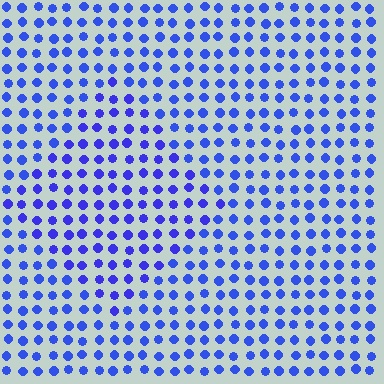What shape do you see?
I see a diamond.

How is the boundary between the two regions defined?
The boundary is defined purely by a slight shift in hue (about 14 degrees). Spacing, size, and orientation are identical on both sides.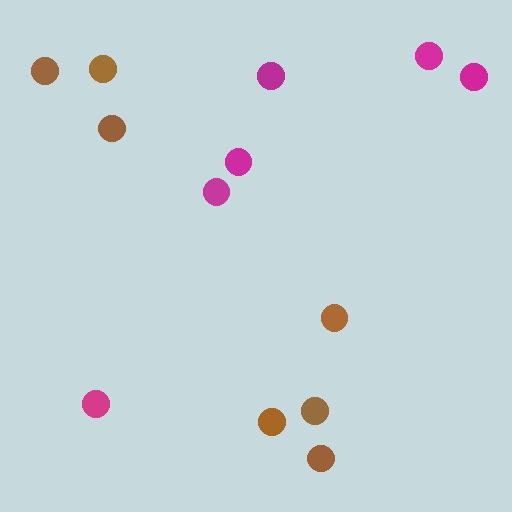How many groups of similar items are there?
There are 2 groups: one group of brown circles (7) and one group of magenta circles (6).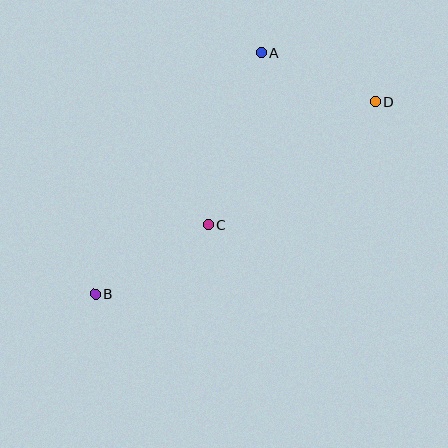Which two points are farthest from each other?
Points B and D are farthest from each other.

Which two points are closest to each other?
Points A and D are closest to each other.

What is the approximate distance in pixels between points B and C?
The distance between B and C is approximately 132 pixels.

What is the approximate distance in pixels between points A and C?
The distance between A and C is approximately 180 pixels.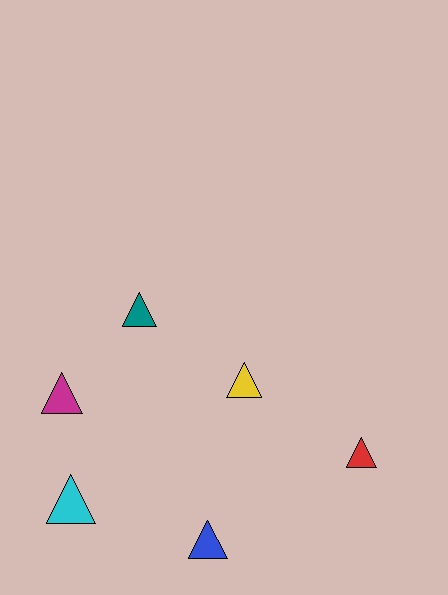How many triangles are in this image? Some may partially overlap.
There are 6 triangles.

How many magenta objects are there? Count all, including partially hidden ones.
There is 1 magenta object.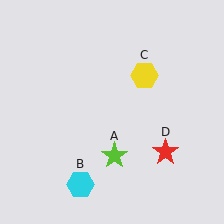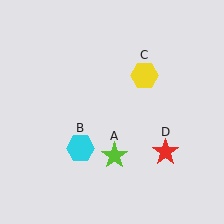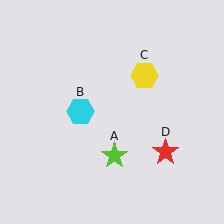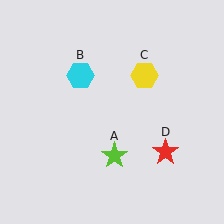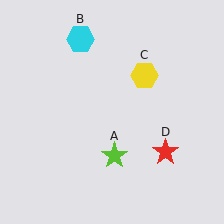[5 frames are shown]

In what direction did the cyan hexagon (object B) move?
The cyan hexagon (object B) moved up.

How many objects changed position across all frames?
1 object changed position: cyan hexagon (object B).